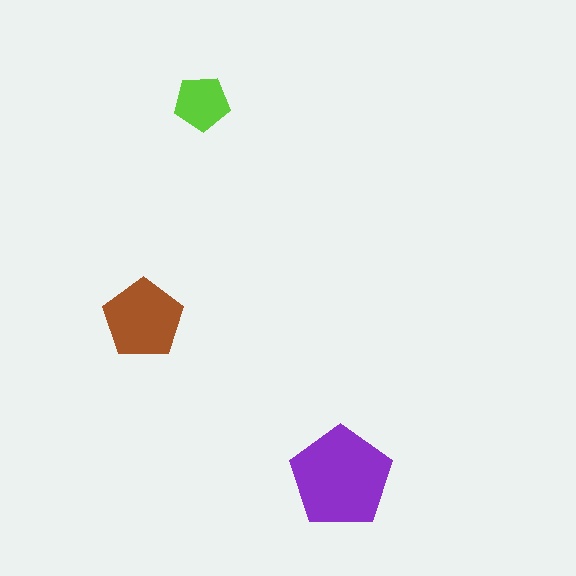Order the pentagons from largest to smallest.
the purple one, the brown one, the lime one.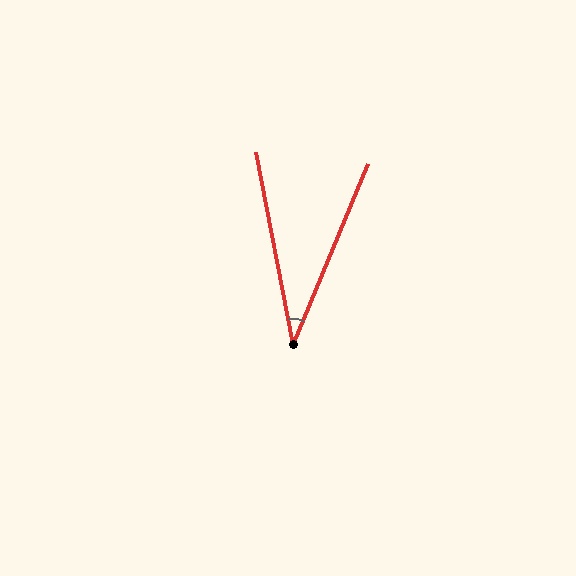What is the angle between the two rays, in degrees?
Approximately 33 degrees.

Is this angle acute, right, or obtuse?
It is acute.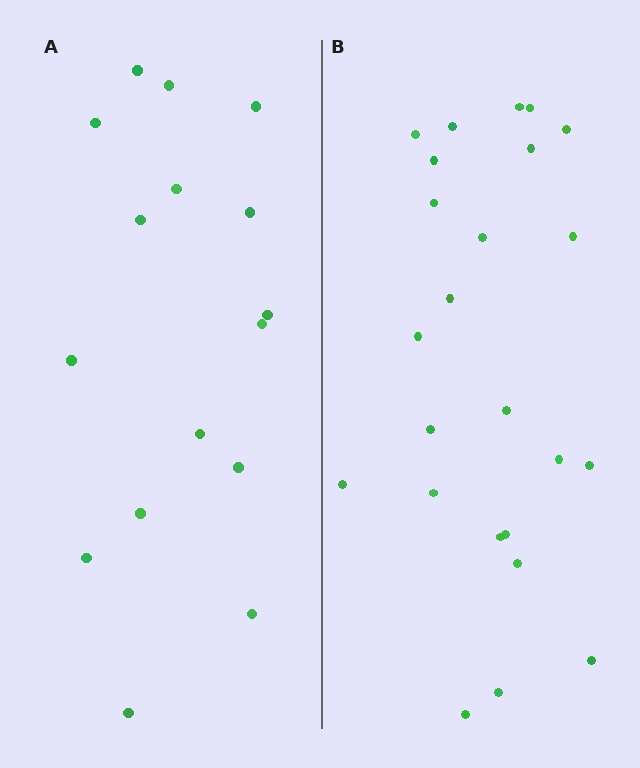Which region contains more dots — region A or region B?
Region B (the right region) has more dots.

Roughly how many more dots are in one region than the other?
Region B has roughly 8 or so more dots than region A.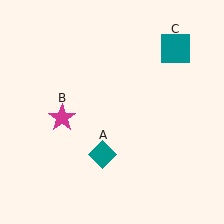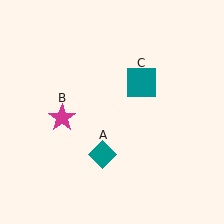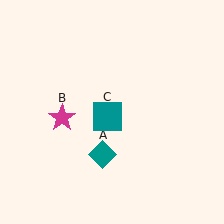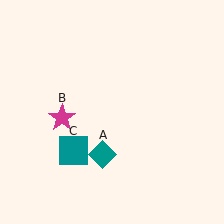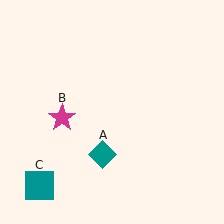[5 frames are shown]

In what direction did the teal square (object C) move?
The teal square (object C) moved down and to the left.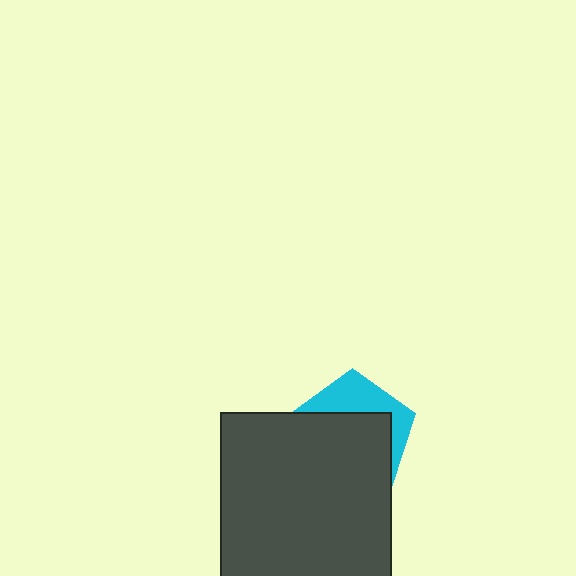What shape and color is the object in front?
The object in front is a dark gray square.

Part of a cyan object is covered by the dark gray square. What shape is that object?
It is a pentagon.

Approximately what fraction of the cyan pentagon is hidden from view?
Roughly 66% of the cyan pentagon is hidden behind the dark gray square.